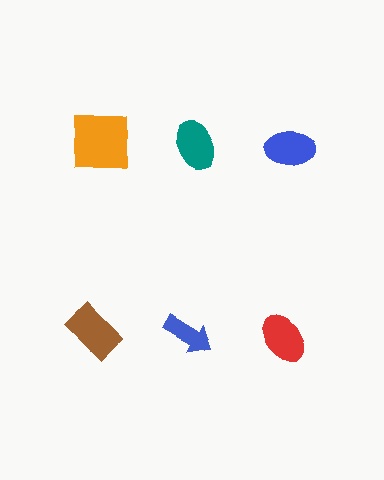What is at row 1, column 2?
A teal ellipse.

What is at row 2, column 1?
A brown rectangle.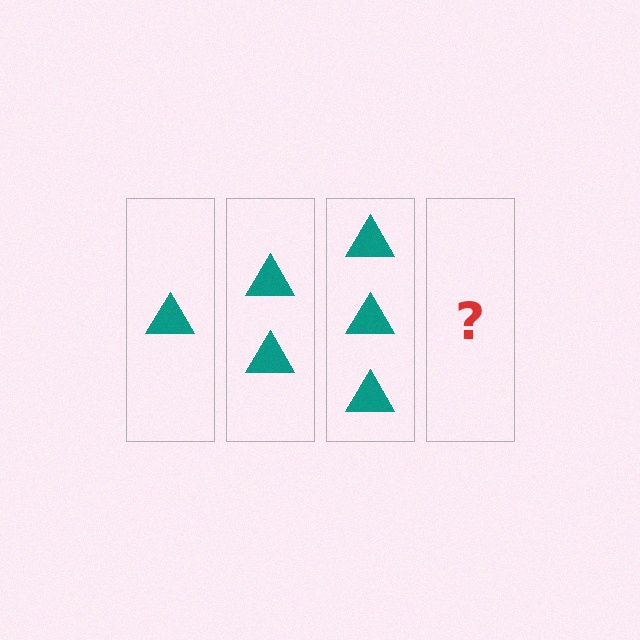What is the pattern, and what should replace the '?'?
The pattern is that each step adds one more triangle. The '?' should be 4 triangles.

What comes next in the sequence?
The next element should be 4 triangles.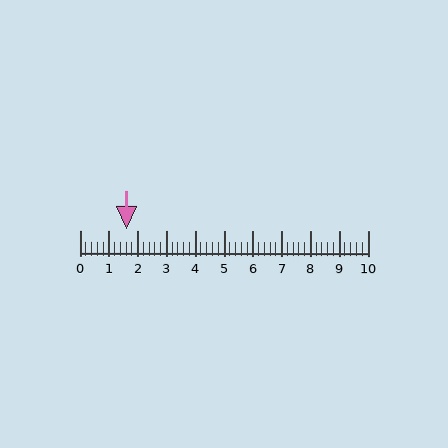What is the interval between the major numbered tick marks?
The major tick marks are spaced 1 units apart.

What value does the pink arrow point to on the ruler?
The pink arrow points to approximately 1.6.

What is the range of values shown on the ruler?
The ruler shows values from 0 to 10.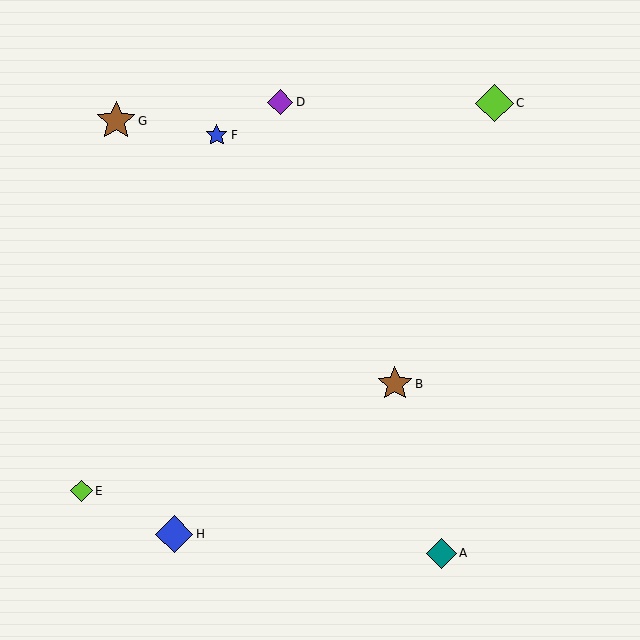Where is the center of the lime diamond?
The center of the lime diamond is at (495, 103).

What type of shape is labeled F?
Shape F is a blue star.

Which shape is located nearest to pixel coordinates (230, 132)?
The blue star (labeled F) at (217, 135) is nearest to that location.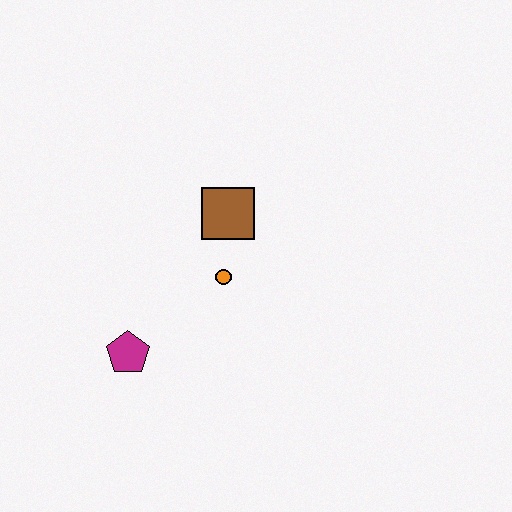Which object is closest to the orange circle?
The brown square is closest to the orange circle.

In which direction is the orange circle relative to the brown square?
The orange circle is below the brown square.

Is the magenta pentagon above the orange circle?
No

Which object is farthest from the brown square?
The magenta pentagon is farthest from the brown square.